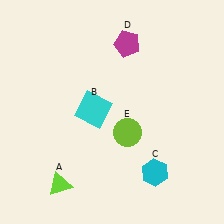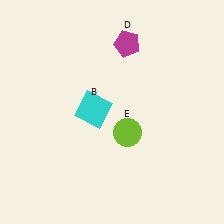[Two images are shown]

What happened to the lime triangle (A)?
The lime triangle (A) was removed in Image 2. It was in the bottom-left area of Image 1.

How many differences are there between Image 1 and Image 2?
There are 2 differences between the two images.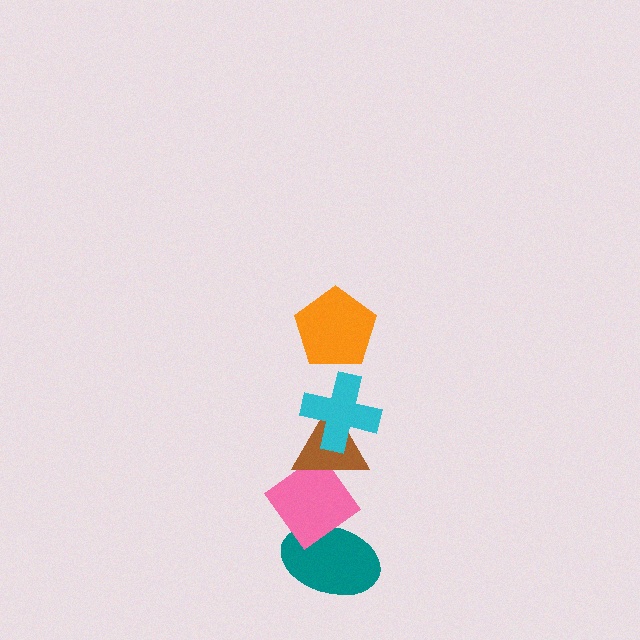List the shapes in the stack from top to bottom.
From top to bottom: the orange pentagon, the cyan cross, the brown triangle, the pink diamond, the teal ellipse.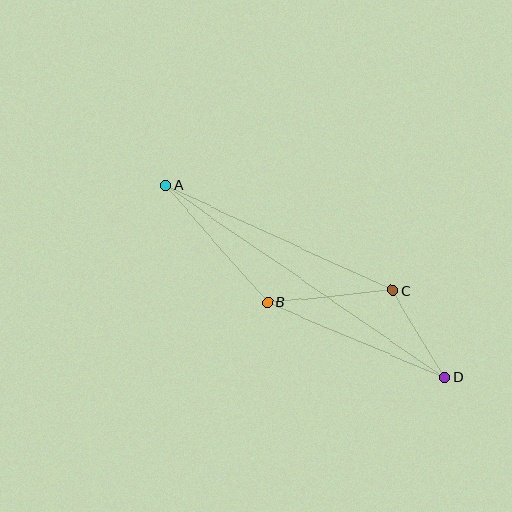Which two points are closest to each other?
Points C and D are closest to each other.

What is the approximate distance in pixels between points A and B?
The distance between A and B is approximately 155 pixels.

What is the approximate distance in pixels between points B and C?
The distance between B and C is approximately 125 pixels.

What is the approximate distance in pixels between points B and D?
The distance between B and D is approximately 192 pixels.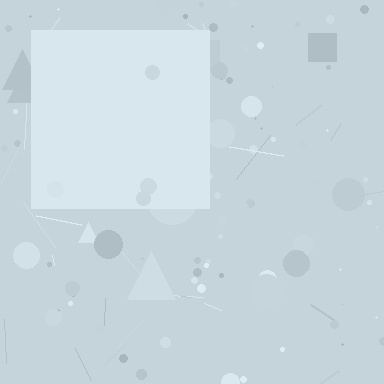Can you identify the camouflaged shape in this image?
The camouflaged shape is a square.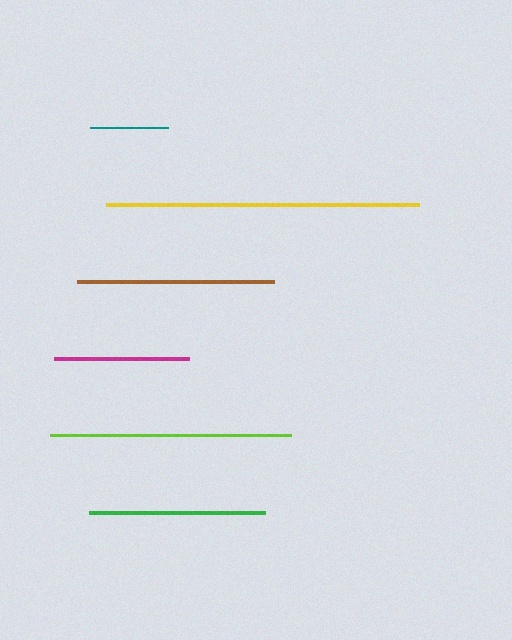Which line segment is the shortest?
The teal line is the shortest at approximately 78 pixels.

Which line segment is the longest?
The yellow line is the longest at approximately 314 pixels.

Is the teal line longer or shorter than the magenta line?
The magenta line is longer than the teal line.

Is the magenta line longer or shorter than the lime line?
The lime line is longer than the magenta line.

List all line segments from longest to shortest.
From longest to shortest: yellow, lime, brown, green, magenta, teal.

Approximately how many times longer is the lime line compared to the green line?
The lime line is approximately 1.4 times the length of the green line.